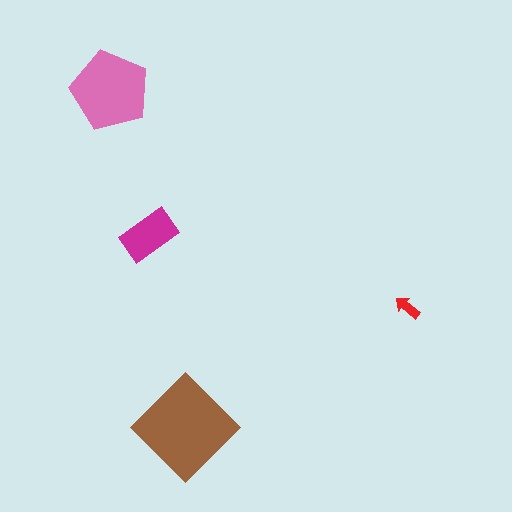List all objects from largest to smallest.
The brown diamond, the pink pentagon, the magenta rectangle, the red arrow.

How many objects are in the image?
There are 4 objects in the image.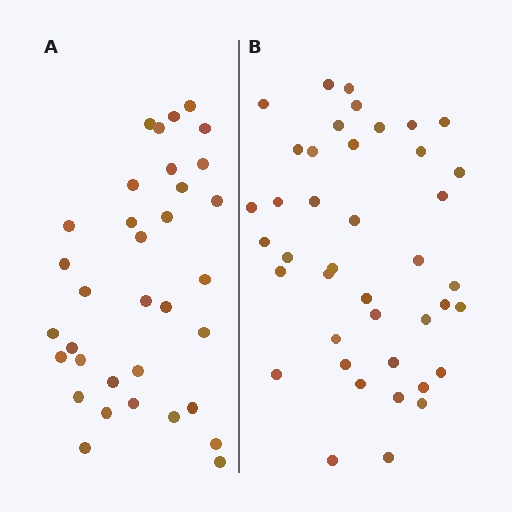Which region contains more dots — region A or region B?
Region B (the right region) has more dots.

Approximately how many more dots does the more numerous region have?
Region B has roughly 8 or so more dots than region A.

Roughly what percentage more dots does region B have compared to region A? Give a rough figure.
About 20% more.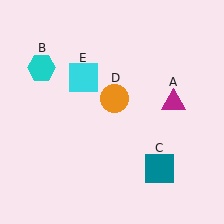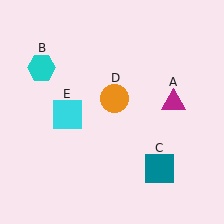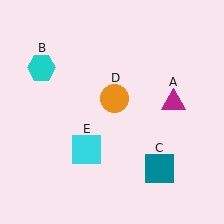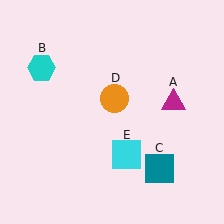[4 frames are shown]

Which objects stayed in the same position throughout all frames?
Magenta triangle (object A) and cyan hexagon (object B) and teal square (object C) and orange circle (object D) remained stationary.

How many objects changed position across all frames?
1 object changed position: cyan square (object E).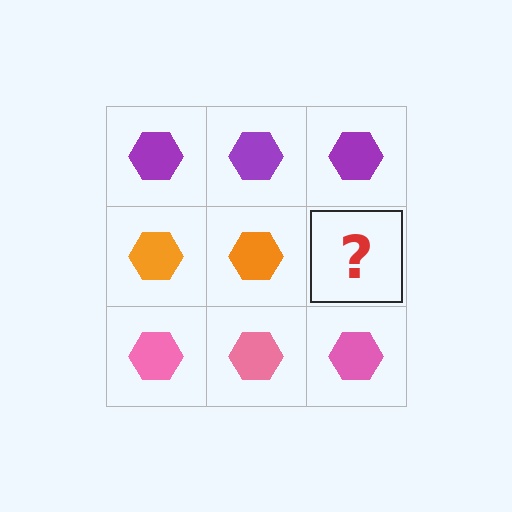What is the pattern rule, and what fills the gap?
The rule is that each row has a consistent color. The gap should be filled with an orange hexagon.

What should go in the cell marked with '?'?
The missing cell should contain an orange hexagon.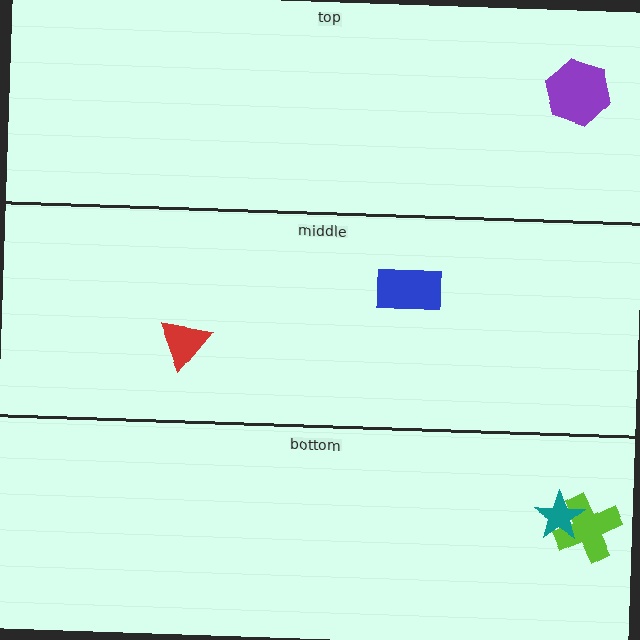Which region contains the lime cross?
The bottom region.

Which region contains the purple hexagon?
The top region.